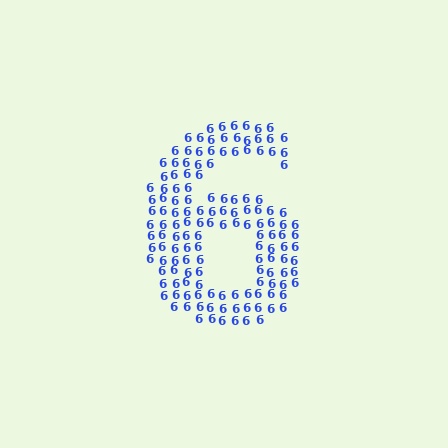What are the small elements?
The small elements are digit 6's.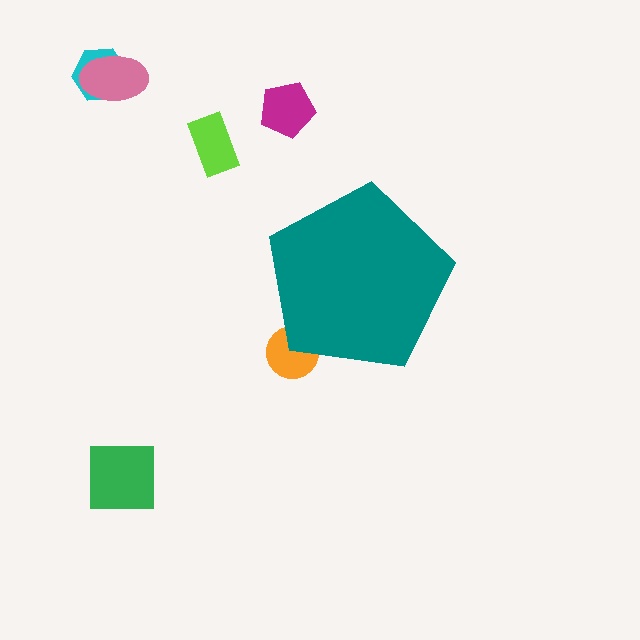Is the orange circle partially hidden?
Yes, the orange circle is partially hidden behind the teal pentagon.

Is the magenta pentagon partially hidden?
No, the magenta pentagon is fully visible.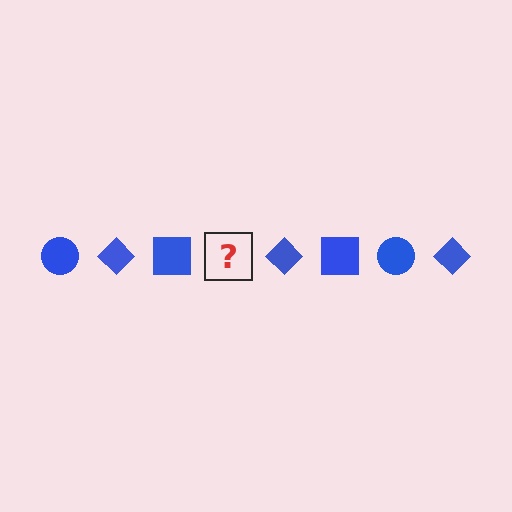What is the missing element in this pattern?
The missing element is a blue circle.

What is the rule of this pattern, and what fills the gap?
The rule is that the pattern cycles through circle, diamond, square shapes in blue. The gap should be filled with a blue circle.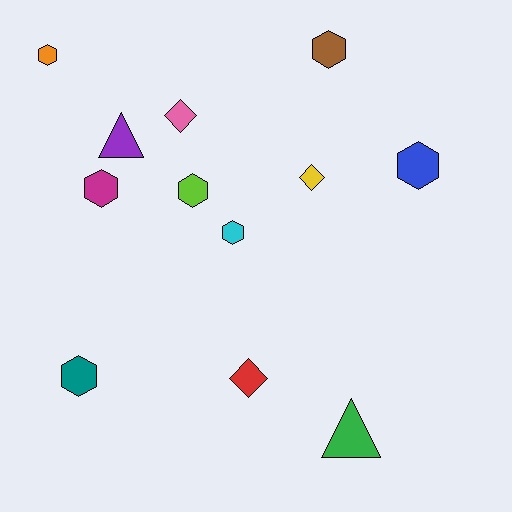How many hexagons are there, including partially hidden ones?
There are 7 hexagons.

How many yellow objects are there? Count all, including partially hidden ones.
There is 1 yellow object.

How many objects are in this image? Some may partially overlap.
There are 12 objects.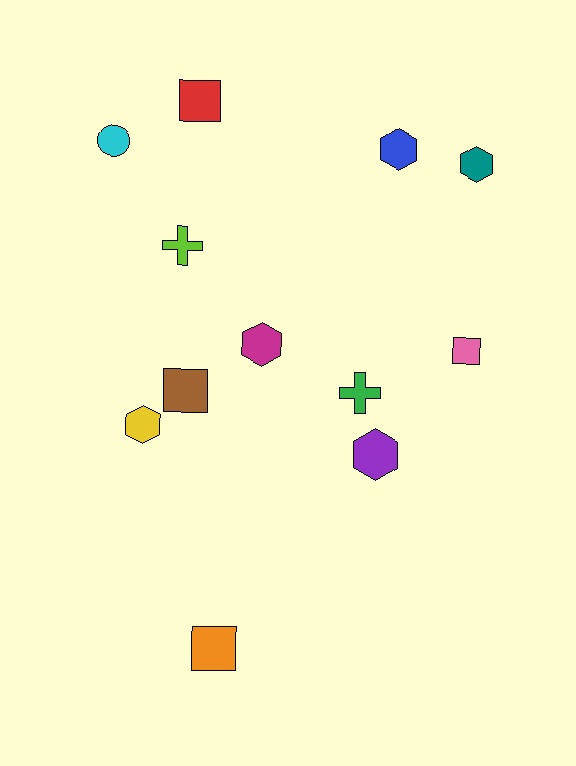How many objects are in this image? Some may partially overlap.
There are 12 objects.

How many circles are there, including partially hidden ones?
There is 1 circle.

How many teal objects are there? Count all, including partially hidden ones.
There is 1 teal object.